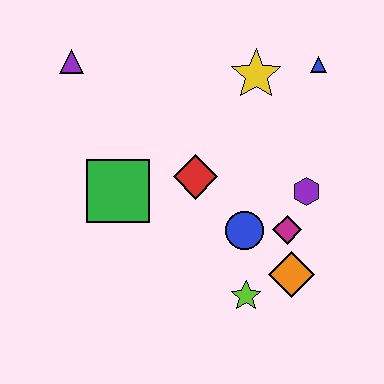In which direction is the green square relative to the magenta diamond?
The green square is to the left of the magenta diamond.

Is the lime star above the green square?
No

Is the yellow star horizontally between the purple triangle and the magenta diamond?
Yes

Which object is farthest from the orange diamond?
The purple triangle is farthest from the orange diamond.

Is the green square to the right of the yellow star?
No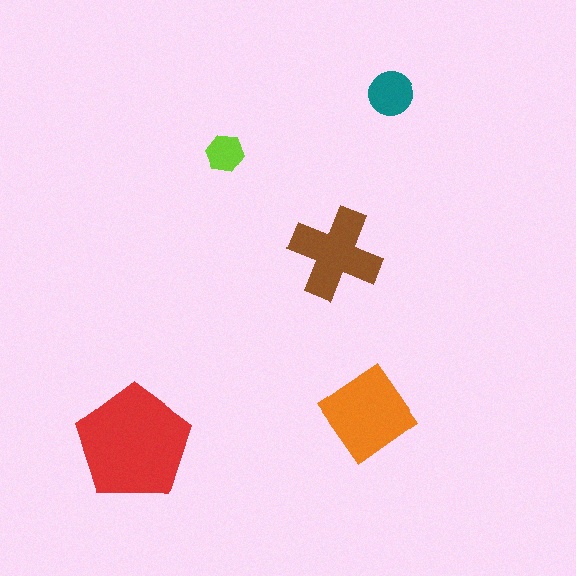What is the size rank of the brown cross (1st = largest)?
3rd.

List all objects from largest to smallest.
The red pentagon, the orange diamond, the brown cross, the teal circle, the lime hexagon.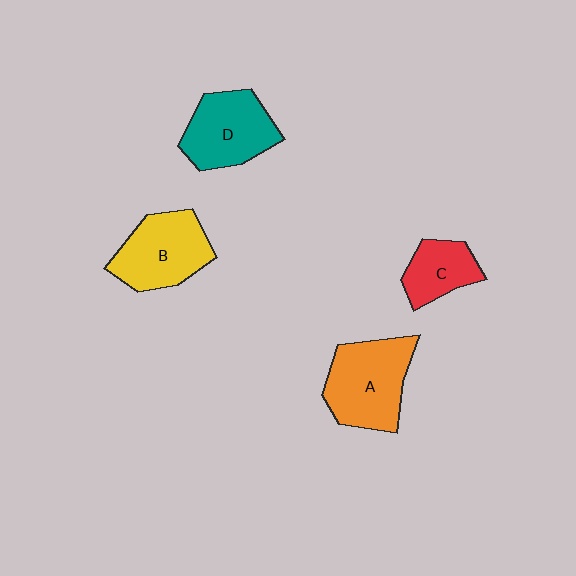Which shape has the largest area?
Shape A (orange).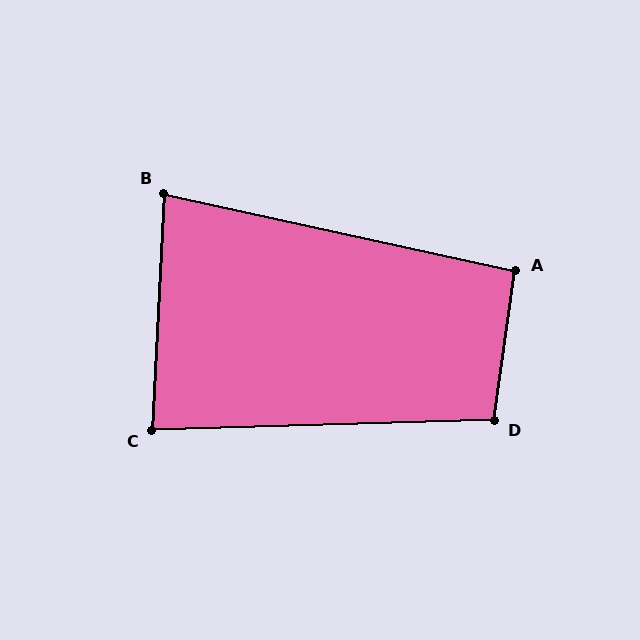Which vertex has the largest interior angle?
D, at approximately 100 degrees.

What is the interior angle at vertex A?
Approximately 95 degrees (approximately right).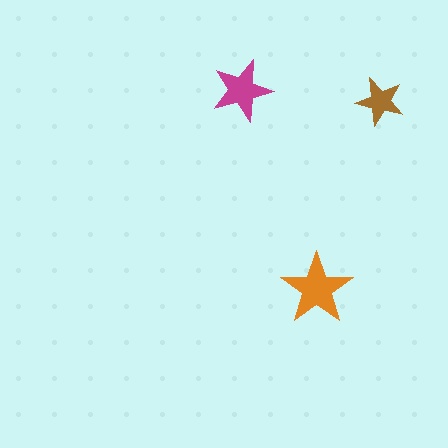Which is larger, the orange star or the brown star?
The orange one.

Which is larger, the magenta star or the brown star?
The magenta one.